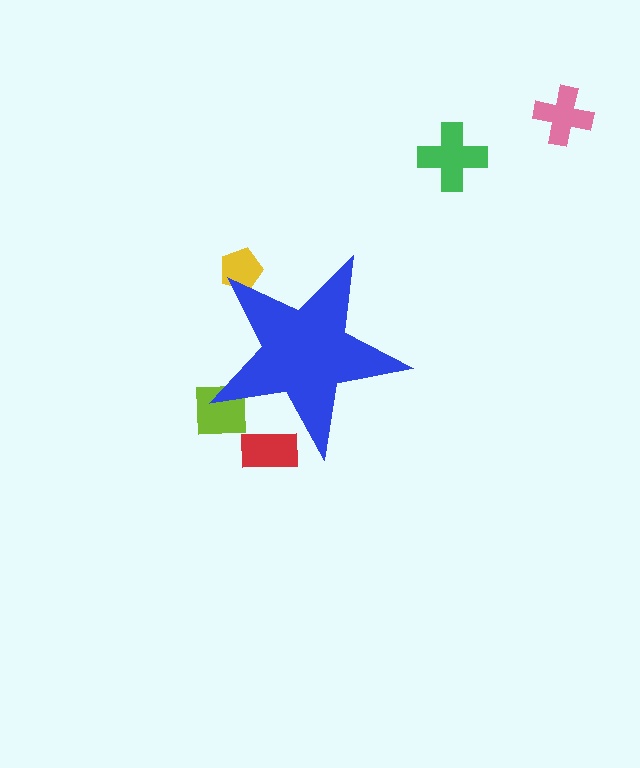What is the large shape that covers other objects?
A blue star.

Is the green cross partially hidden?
No, the green cross is fully visible.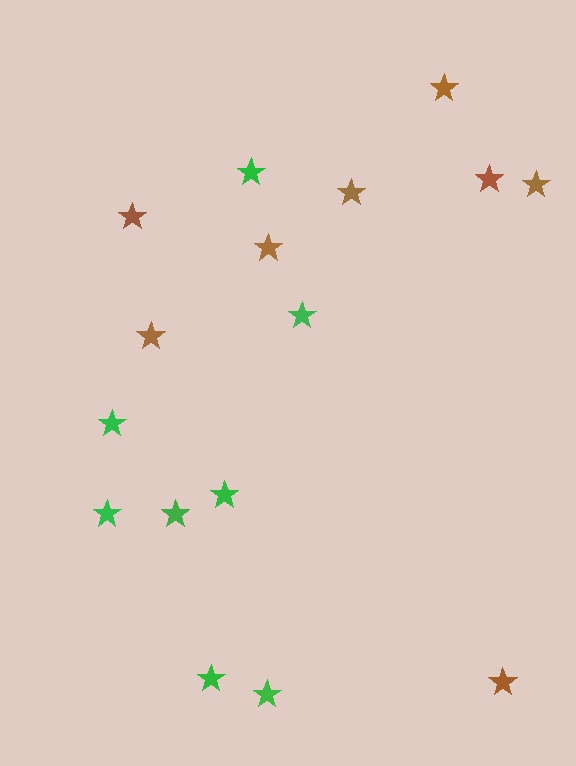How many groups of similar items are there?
There are 2 groups: one group of brown stars (8) and one group of green stars (8).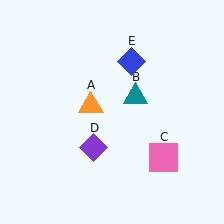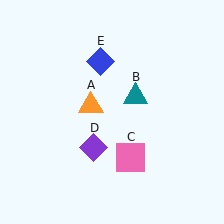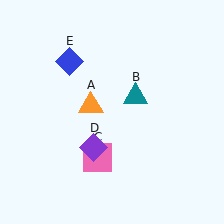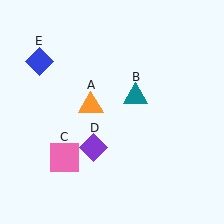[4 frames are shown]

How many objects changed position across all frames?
2 objects changed position: pink square (object C), blue diamond (object E).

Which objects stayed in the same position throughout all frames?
Orange triangle (object A) and teal triangle (object B) and purple diamond (object D) remained stationary.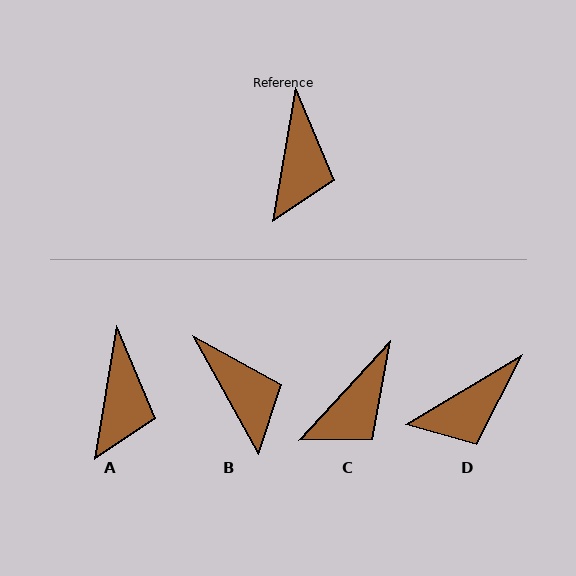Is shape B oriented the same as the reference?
No, it is off by about 39 degrees.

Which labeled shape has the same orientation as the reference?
A.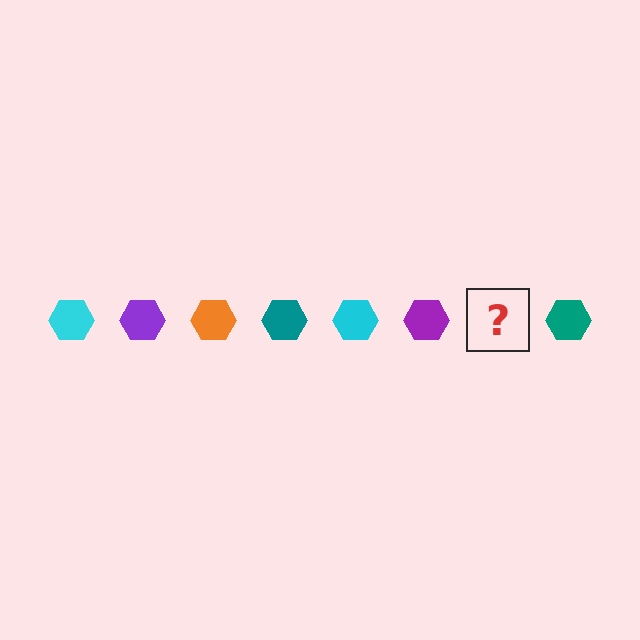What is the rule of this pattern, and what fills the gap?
The rule is that the pattern cycles through cyan, purple, orange, teal hexagons. The gap should be filled with an orange hexagon.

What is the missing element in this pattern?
The missing element is an orange hexagon.